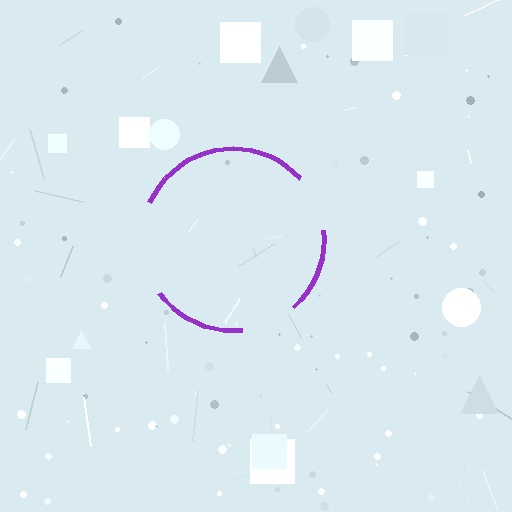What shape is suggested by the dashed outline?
The dashed outline suggests a circle.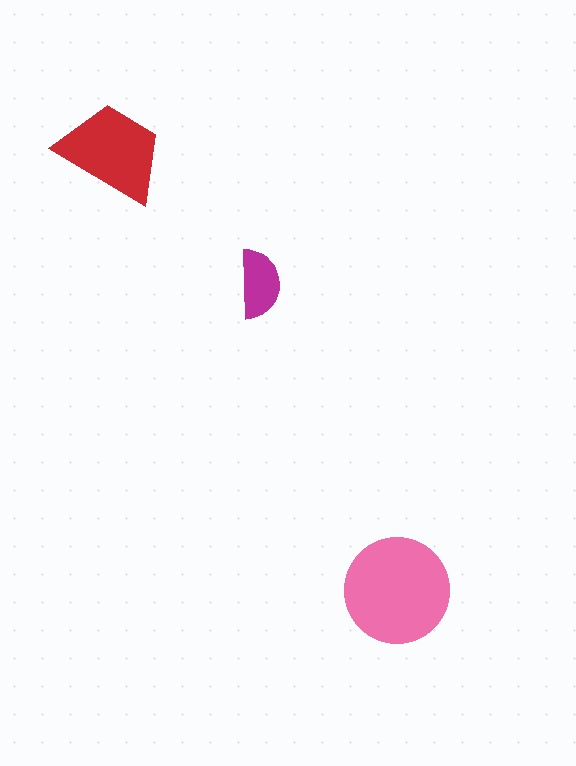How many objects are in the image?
There are 3 objects in the image.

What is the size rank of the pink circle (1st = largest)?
1st.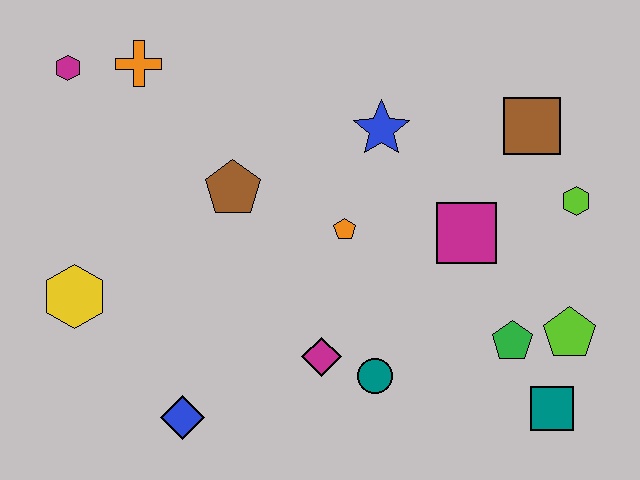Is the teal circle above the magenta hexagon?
No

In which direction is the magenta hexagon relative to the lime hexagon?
The magenta hexagon is to the left of the lime hexagon.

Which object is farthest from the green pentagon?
The magenta hexagon is farthest from the green pentagon.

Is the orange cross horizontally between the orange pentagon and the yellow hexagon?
Yes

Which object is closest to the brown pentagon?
The orange pentagon is closest to the brown pentagon.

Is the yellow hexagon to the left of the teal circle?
Yes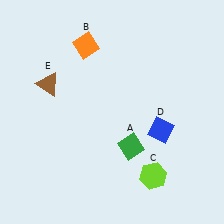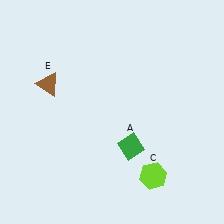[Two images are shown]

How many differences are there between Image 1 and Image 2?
There are 2 differences between the two images.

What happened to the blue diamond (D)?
The blue diamond (D) was removed in Image 2. It was in the bottom-right area of Image 1.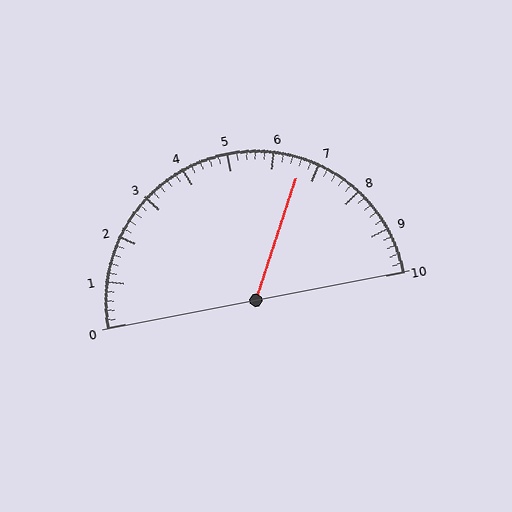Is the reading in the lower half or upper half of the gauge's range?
The reading is in the upper half of the range (0 to 10).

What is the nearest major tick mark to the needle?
The nearest major tick mark is 7.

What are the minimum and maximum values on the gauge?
The gauge ranges from 0 to 10.